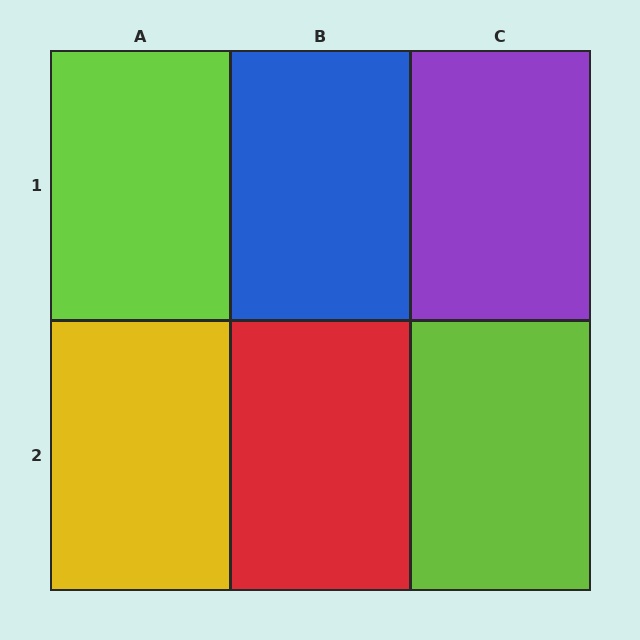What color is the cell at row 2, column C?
Lime.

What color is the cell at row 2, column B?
Red.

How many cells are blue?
1 cell is blue.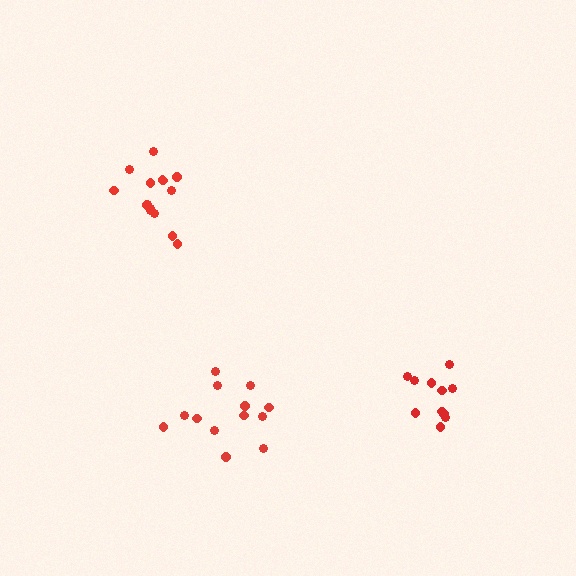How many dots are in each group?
Group 1: 15 dots, Group 2: 11 dots, Group 3: 13 dots (39 total).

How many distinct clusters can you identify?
There are 3 distinct clusters.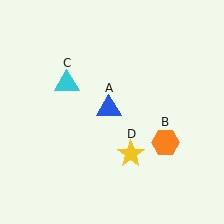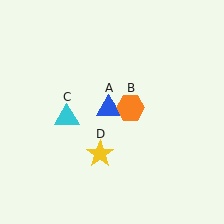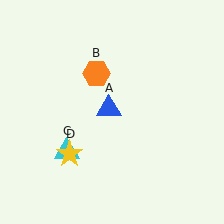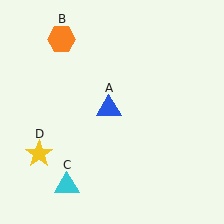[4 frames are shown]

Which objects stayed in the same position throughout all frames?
Blue triangle (object A) remained stationary.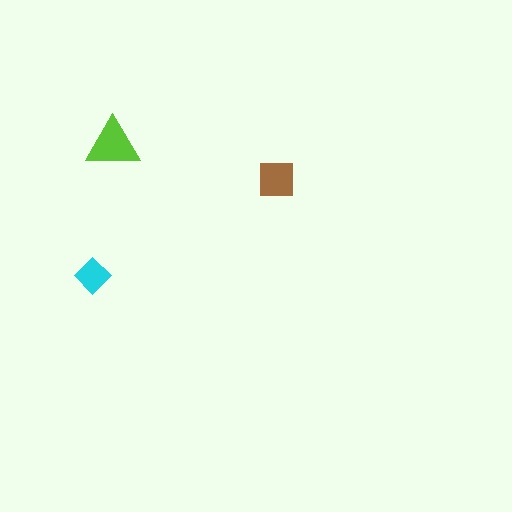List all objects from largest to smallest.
The lime triangle, the brown square, the cyan diamond.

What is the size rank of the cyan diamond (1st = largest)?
3rd.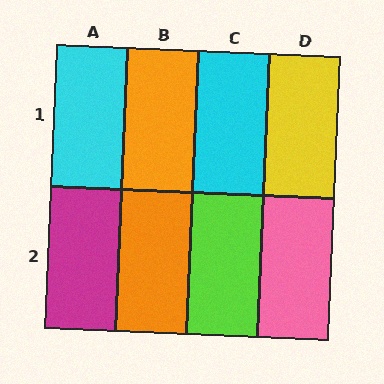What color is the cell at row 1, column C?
Cyan.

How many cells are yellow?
1 cell is yellow.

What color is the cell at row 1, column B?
Orange.